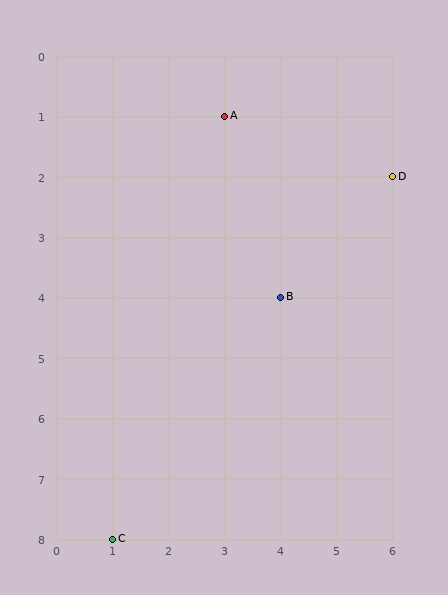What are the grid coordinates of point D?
Point D is at grid coordinates (6, 2).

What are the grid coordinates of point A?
Point A is at grid coordinates (3, 1).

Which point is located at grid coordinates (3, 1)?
Point A is at (3, 1).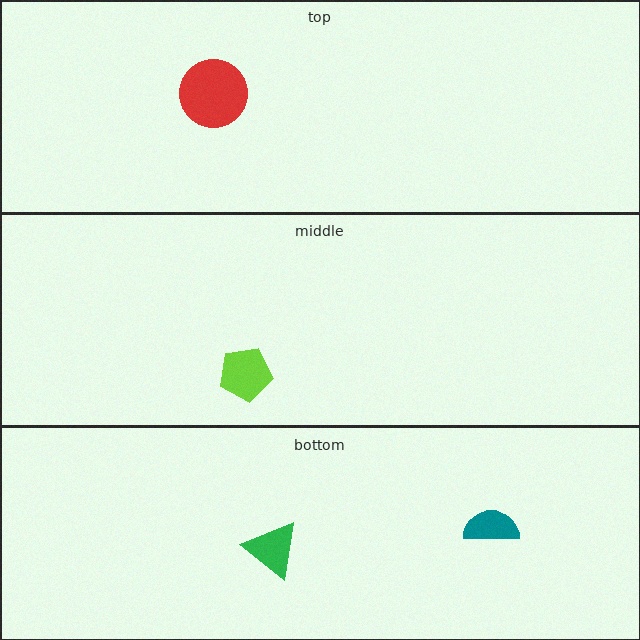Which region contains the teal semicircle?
The bottom region.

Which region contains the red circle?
The top region.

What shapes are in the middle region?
The lime pentagon.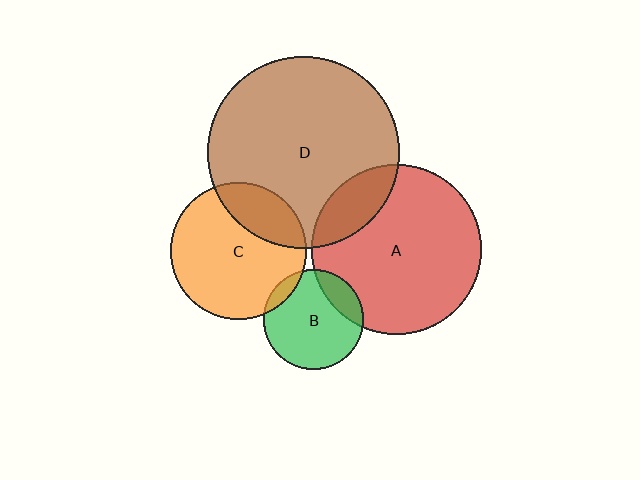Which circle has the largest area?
Circle D (brown).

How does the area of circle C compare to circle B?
Approximately 1.8 times.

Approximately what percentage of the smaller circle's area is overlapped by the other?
Approximately 20%.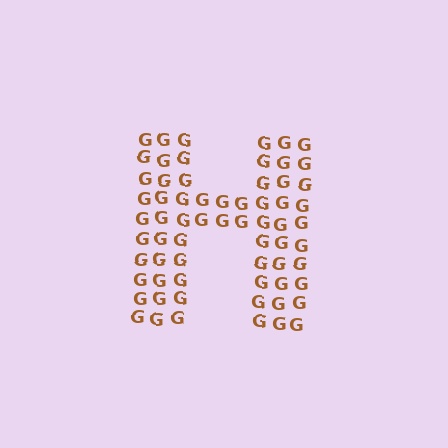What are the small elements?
The small elements are letter G's.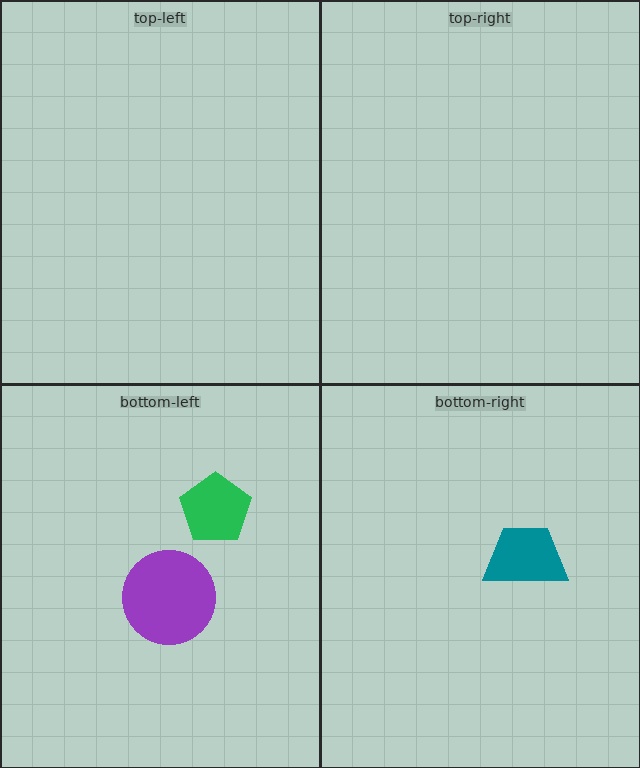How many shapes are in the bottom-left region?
2.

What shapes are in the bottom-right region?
The teal trapezoid.